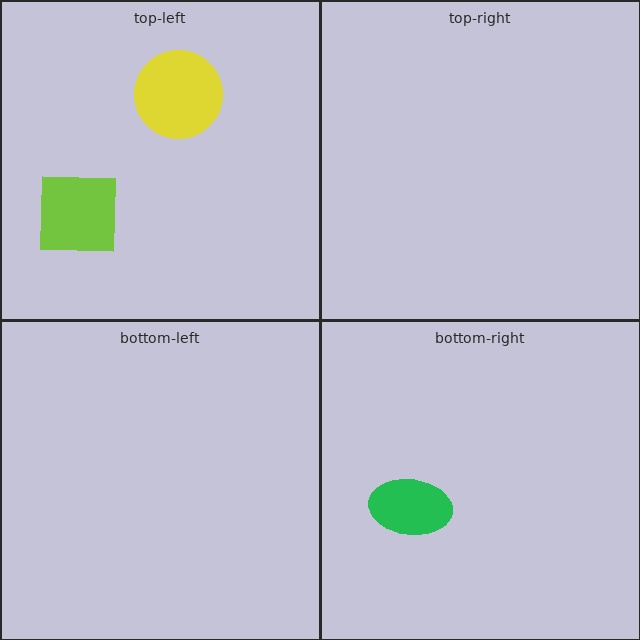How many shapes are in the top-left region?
2.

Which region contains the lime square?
The top-left region.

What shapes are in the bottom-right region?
The green ellipse.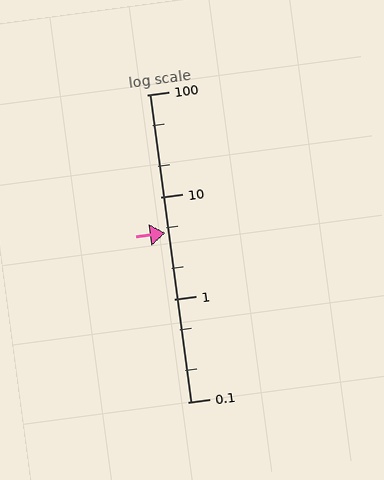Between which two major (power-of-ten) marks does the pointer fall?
The pointer is between 1 and 10.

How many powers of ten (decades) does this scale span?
The scale spans 3 decades, from 0.1 to 100.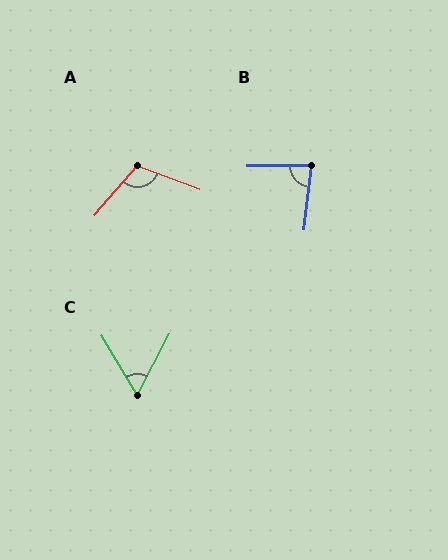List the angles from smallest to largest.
C (59°), B (84°), A (110°).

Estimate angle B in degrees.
Approximately 84 degrees.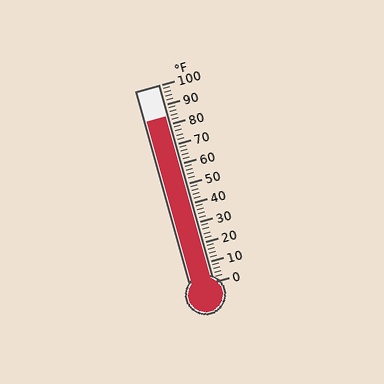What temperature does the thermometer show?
The thermometer shows approximately 84°F.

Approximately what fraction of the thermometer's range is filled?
The thermometer is filled to approximately 85% of its range.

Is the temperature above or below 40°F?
The temperature is above 40°F.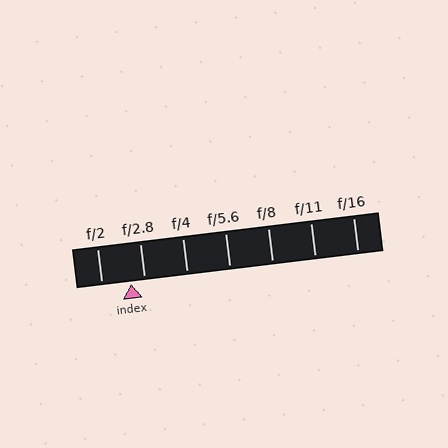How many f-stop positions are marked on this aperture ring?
There are 7 f-stop positions marked.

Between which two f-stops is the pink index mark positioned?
The index mark is between f/2 and f/2.8.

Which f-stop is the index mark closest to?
The index mark is closest to f/2.8.